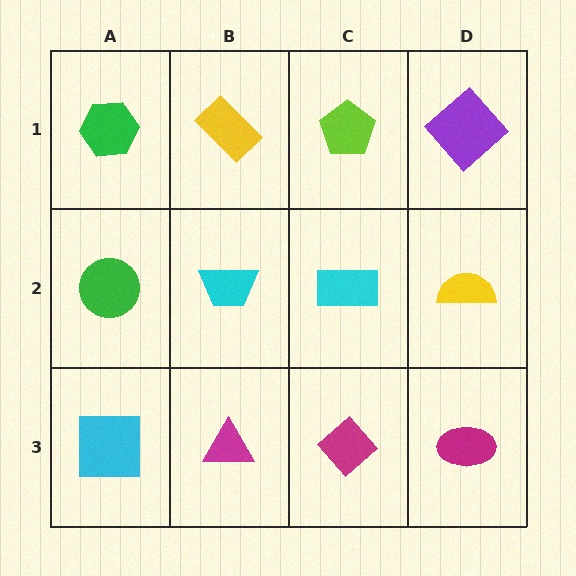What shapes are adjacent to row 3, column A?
A green circle (row 2, column A), a magenta triangle (row 3, column B).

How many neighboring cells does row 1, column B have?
3.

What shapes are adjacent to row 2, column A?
A green hexagon (row 1, column A), a cyan square (row 3, column A), a cyan trapezoid (row 2, column B).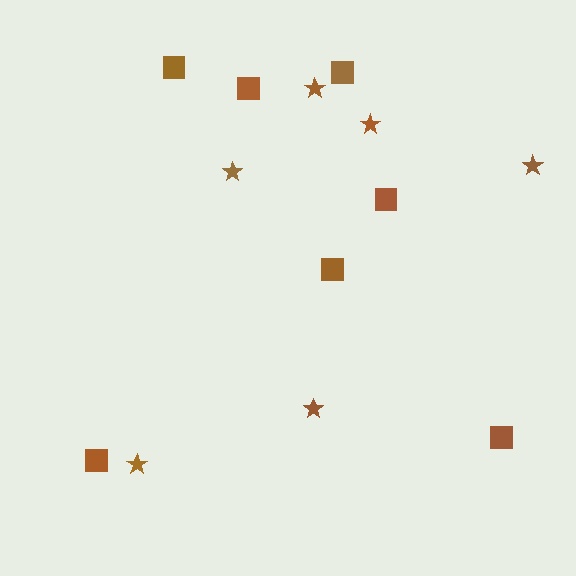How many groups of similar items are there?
There are 2 groups: one group of squares (7) and one group of stars (6).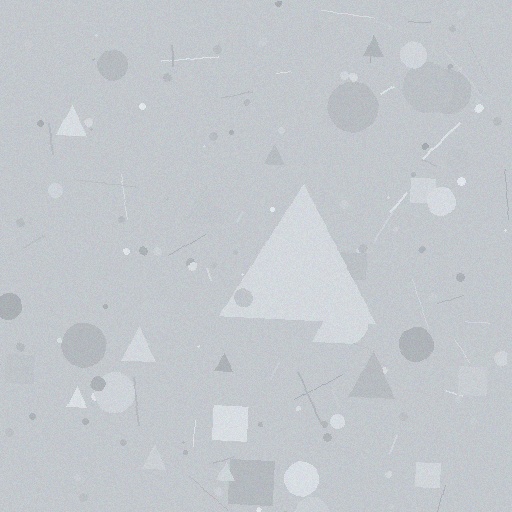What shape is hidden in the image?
A triangle is hidden in the image.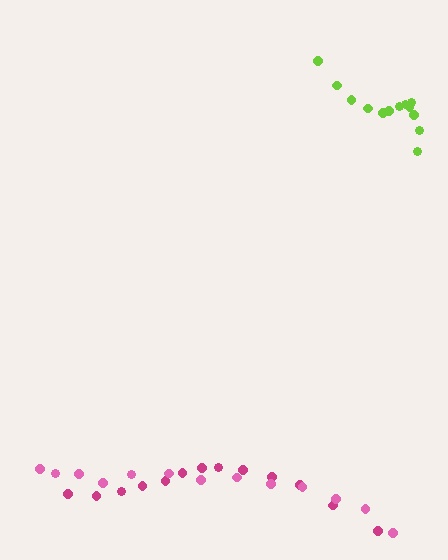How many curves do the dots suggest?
There are 3 distinct paths.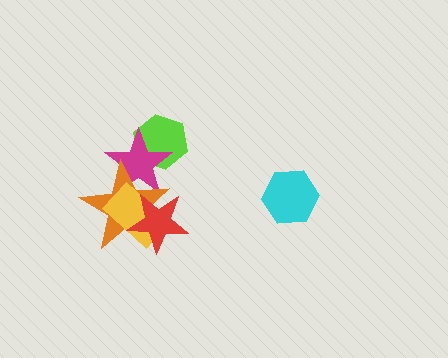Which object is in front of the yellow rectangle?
The red star is in front of the yellow rectangle.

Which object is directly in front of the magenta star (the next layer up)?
The orange star is directly in front of the magenta star.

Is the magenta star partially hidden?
Yes, it is partially covered by another shape.